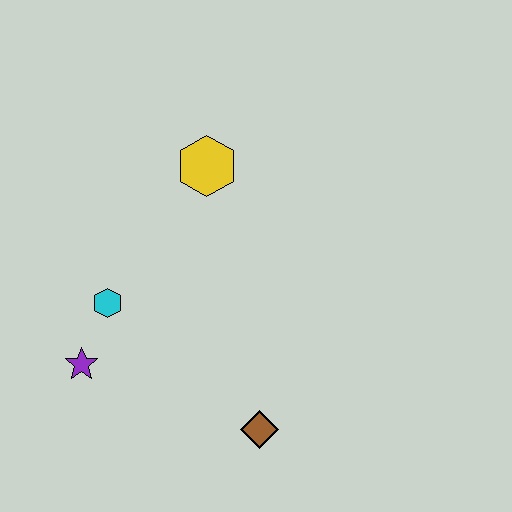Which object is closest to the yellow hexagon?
The cyan hexagon is closest to the yellow hexagon.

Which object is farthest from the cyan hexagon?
The brown diamond is farthest from the cyan hexagon.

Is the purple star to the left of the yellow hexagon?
Yes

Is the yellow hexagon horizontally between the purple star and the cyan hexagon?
No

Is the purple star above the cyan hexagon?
No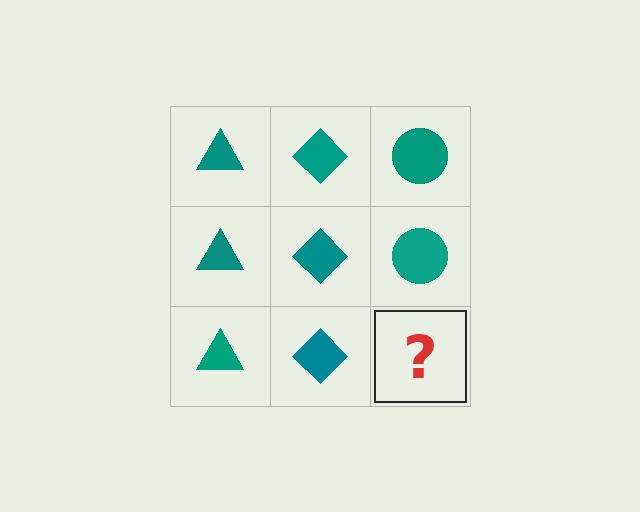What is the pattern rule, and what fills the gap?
The rule is that each column has a consistent shape. The gap should be filled with a teal circle.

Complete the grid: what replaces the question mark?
The question mark should be replaced with a teal circle.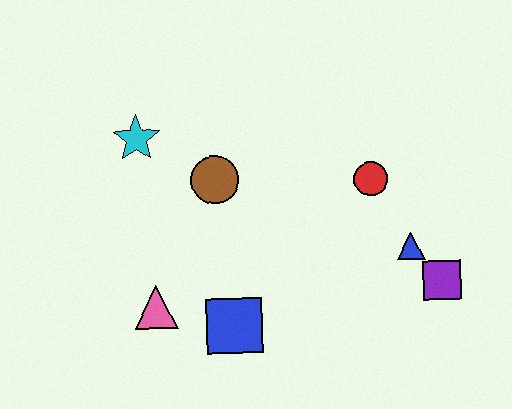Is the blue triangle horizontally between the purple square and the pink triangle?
Yes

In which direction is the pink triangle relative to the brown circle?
The pink triangle is below the brown circle.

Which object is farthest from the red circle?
The pink triangle is farthest from the red circle.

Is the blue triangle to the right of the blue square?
Yes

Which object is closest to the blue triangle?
The purple square is closest to the blue triangle.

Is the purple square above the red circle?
No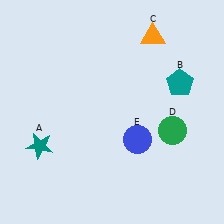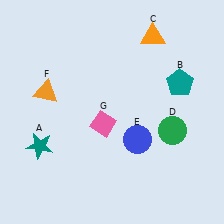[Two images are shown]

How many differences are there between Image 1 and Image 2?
There are 2 differences between the two images.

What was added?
An orange triangle (F), a pink diamond (G) were added in Image 2.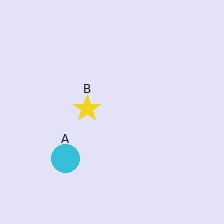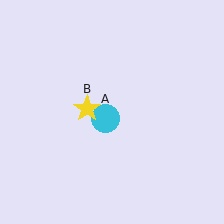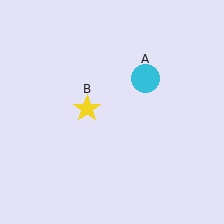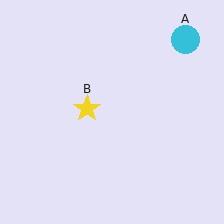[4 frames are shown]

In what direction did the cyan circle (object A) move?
The cyan circle (object A) moved up and to the right.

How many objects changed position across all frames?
1 object changed position: cyan circle (object A).